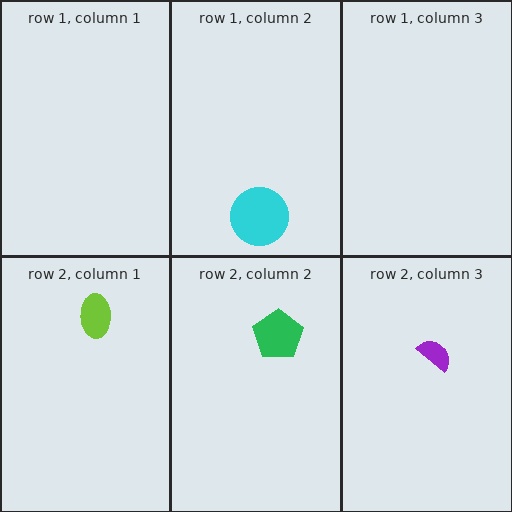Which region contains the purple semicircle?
The row 2, column 3 region.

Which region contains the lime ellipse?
The row 2, column 1 region.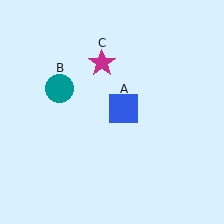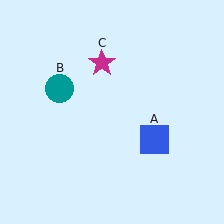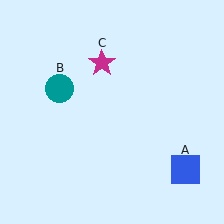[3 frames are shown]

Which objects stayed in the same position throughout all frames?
Teal circle (object B) and magenta star (object C) remained stationary.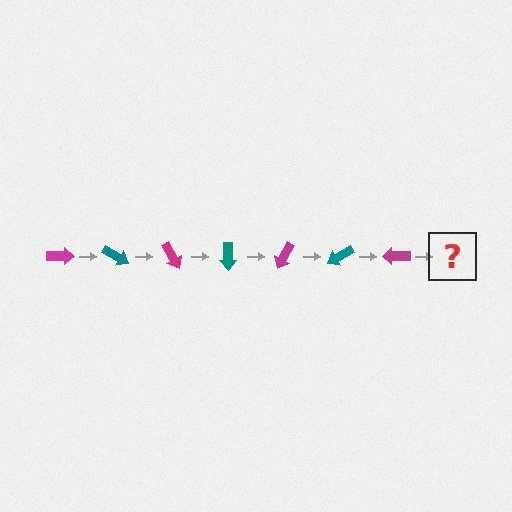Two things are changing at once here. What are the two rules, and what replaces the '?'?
The two rules are that it rotates 30 degrees each step and the color cycles through magenta and teal. The '?' should be a teal arrow, rotated 210 degrees from the start.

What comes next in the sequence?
The next element should be a teal arrow, rotated 210 degrees from the start.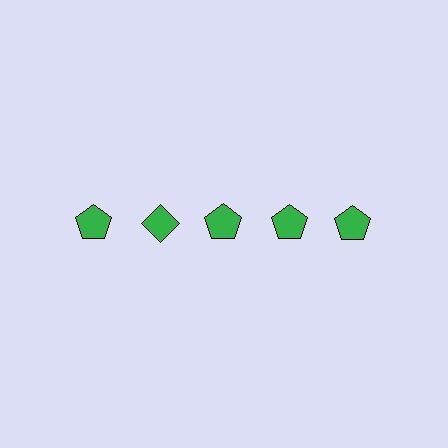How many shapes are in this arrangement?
There are 5 shapes arranged in a grid pattern.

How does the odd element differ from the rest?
It has a different shape: diamond instead of pentagon.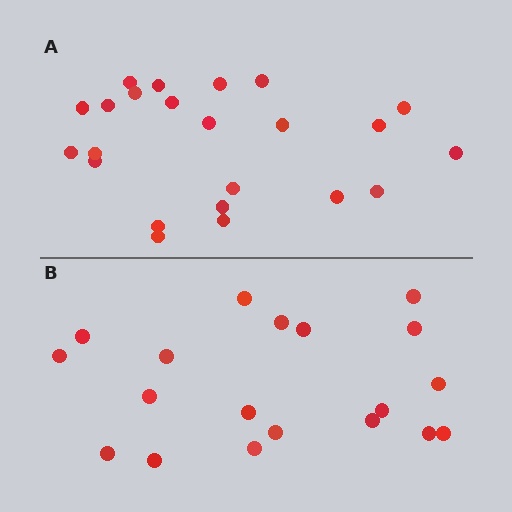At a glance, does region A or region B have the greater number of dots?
Region A (the top region) has more dots.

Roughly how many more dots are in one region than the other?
Region A has about 4 more dots than region B.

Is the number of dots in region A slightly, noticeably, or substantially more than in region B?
Region A has only slightly more — the two regions are fairly close. The ratio is roughly 1.2 to 1.